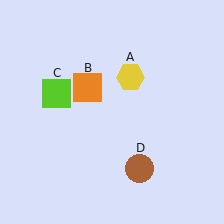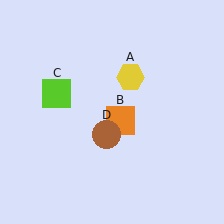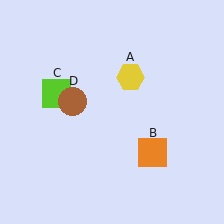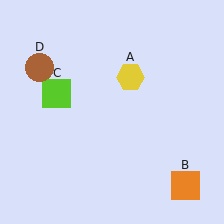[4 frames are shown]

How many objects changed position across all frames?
2 objects changed position: orange square (object B), brown circle (object D).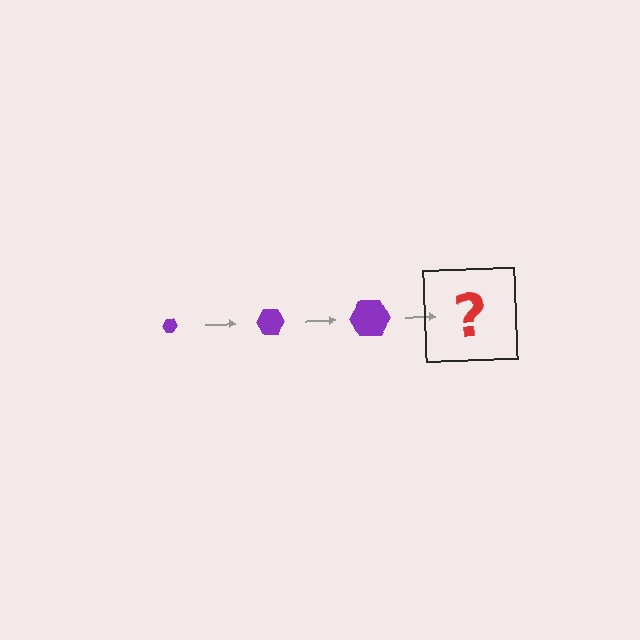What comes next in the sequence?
The next element should be a purple hexagon, larger than the previous one.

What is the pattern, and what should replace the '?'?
The pattern is that the hexagon gets progressively larger each step. The '?' should be a purple hexagon, larger than the previous one.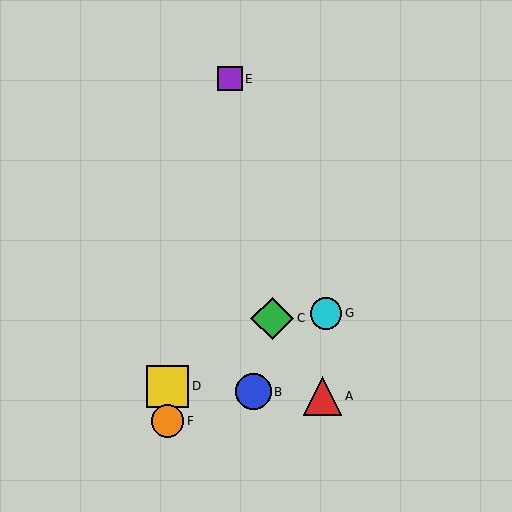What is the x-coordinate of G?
Object G is at x≈326.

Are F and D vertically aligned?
Yes, both are at x≈168.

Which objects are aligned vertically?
Objects D, F are aligned vertically.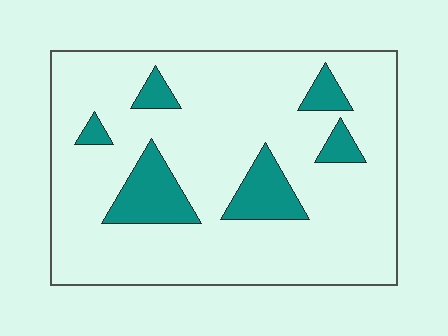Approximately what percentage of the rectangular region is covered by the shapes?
Approximately 15%.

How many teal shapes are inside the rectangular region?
6.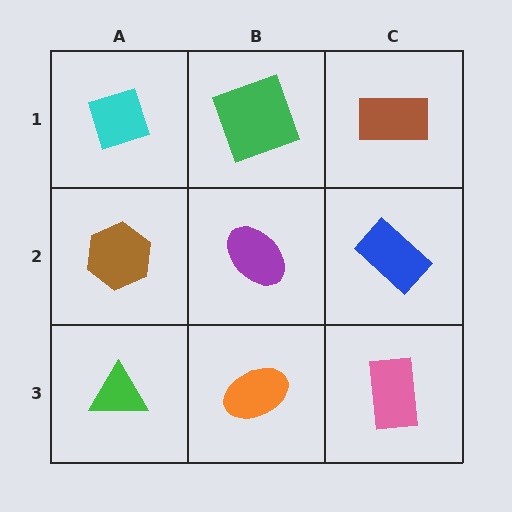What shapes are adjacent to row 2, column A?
A cyan diamond (row 1, column A), a green triangle (row 3, column A), a purple ellipse (row 2, column B).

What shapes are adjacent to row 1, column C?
A blue rectangle (row 2, column C), a green square (row 1, column B).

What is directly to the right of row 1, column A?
A green square.